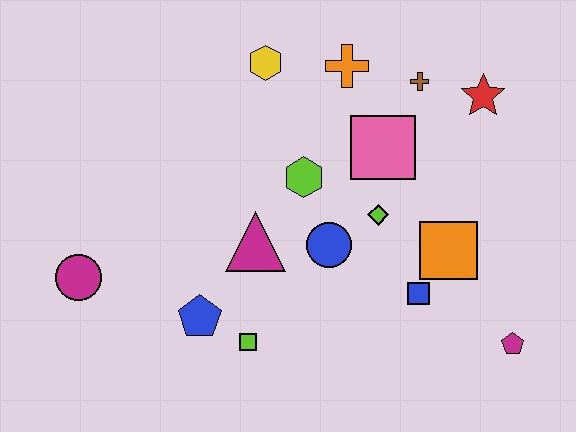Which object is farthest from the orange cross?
The magenta circle is farthest from the orange cross.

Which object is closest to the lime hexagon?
The blue circle is closest to the lime hexagon.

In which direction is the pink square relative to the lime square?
The pink square is above the lime square.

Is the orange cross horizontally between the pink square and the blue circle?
Yes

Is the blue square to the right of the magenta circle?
Yes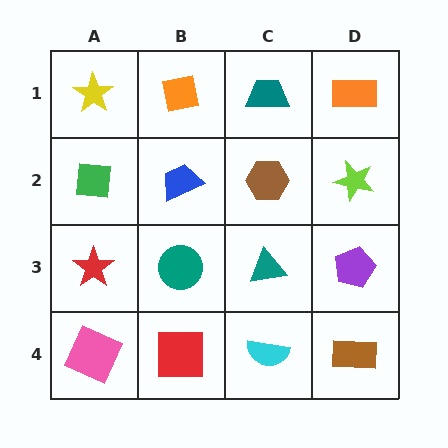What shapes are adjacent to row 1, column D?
A lime star (row 2, column D), a teal trapezoid (row 1, column C).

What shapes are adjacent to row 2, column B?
An orange square (row 1, column B), a teal circle (row 3, column B), a green square (row 2, column A), a brown hexagon (row 2, column C).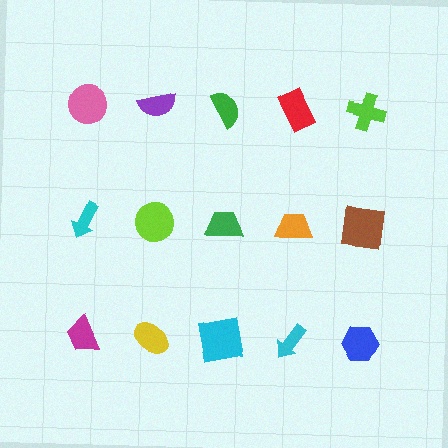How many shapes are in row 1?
5 shapes.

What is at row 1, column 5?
A lime cross.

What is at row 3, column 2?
A yellow ellipse.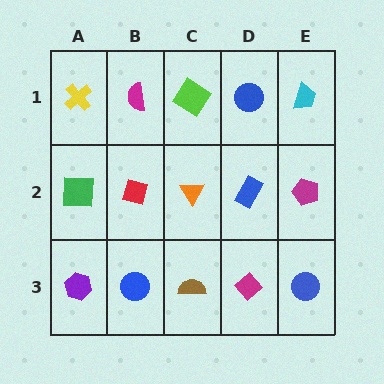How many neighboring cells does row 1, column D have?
3.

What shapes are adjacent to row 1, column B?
A red square (row 2, column B), a yellow cross (row 1, column A), a lime diamond (row 1, column C).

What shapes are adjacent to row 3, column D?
A blue rectangle (row 2, column D), a brown semicircle (row 3, column C), a blue circle (row 3, column E).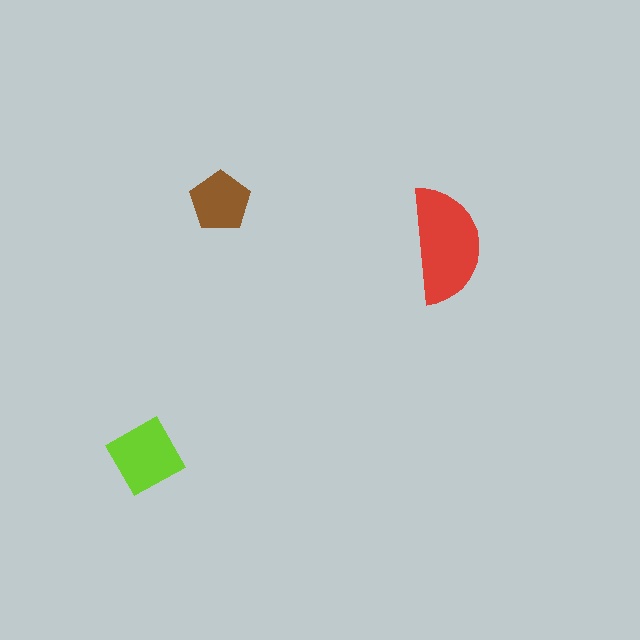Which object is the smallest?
The brown pentagon.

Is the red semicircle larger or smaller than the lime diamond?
Larger.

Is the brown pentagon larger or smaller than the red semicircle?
Smaller.